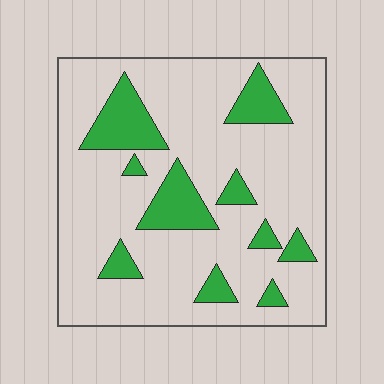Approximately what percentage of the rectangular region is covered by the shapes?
Approximately 20%.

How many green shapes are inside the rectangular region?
10.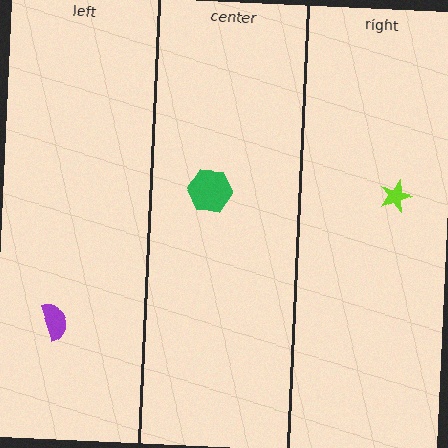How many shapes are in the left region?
1.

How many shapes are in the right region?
1.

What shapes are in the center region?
The green hexagon.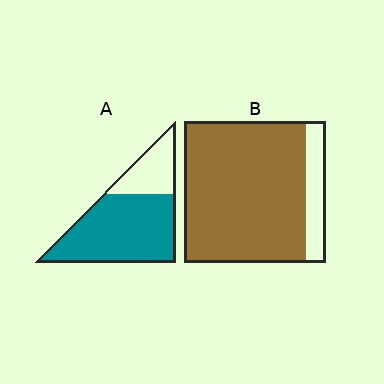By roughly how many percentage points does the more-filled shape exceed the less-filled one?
By roughly 15 percentage points (B over A).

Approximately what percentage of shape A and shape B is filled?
A is approximately 75% and B is approximately 85%.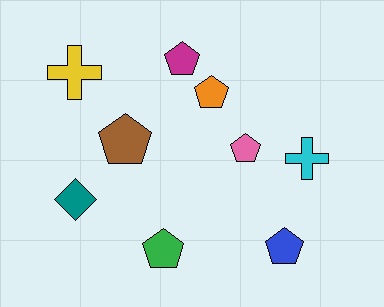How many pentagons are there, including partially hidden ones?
There are 6 pentagons.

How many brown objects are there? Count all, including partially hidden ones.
There is 1 brown object.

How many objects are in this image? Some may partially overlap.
There are 9 objects.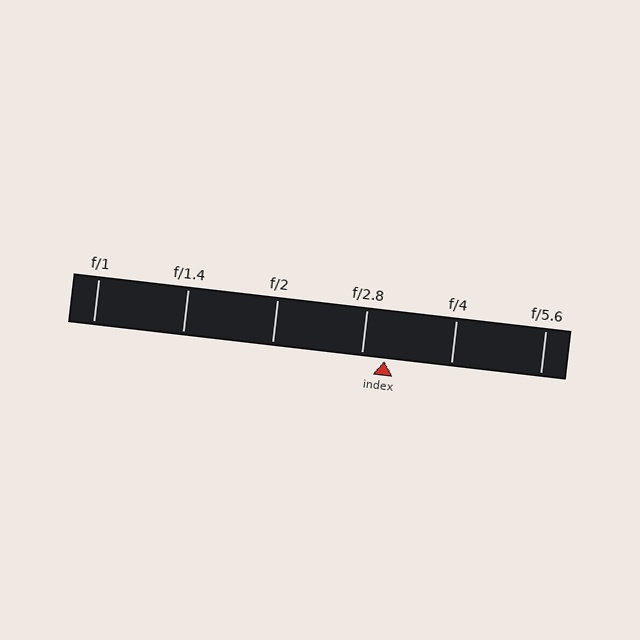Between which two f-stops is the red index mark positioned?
The index mark is between f/2.8 and f/4.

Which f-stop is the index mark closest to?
The index mark is closest to f/2.8.